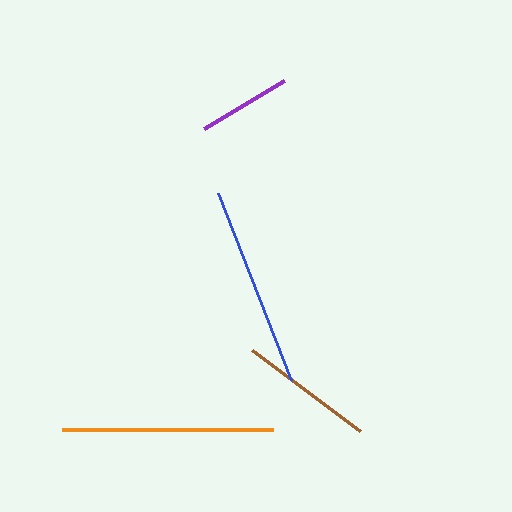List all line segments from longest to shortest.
From longest to shortest: orange, blue, brown, purple.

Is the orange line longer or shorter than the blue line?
The orange line is longer than the blue line.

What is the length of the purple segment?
The purple segment is approximately 93 pixels long.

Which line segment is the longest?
The orange line is the longest at approximately 211 pixels.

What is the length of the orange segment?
The orange segment is approximately 211 pixels long.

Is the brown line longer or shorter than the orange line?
The orange line is longer than the brown line.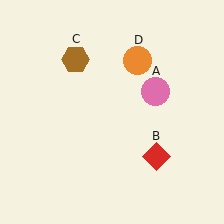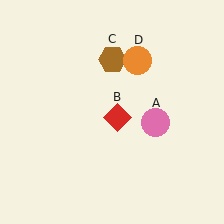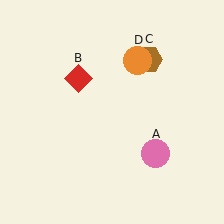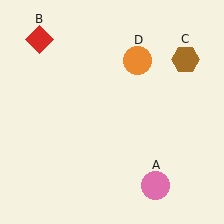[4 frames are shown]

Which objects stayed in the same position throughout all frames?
Orange circle (object D) remained stationary.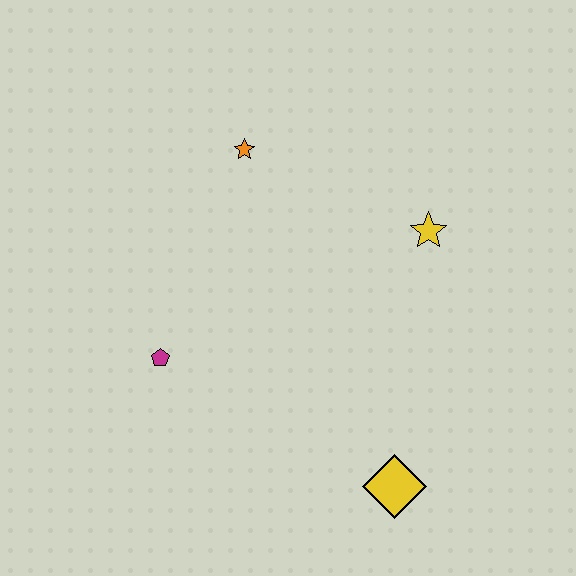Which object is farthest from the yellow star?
The magenta pentagon is farthest from the yellow star.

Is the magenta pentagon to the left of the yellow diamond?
Yes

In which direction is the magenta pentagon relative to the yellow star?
The magenta pentagon is to the left of the yellow star.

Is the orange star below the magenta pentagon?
No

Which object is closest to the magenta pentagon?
The orange star is closest to the magenta pentagon.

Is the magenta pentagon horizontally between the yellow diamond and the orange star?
No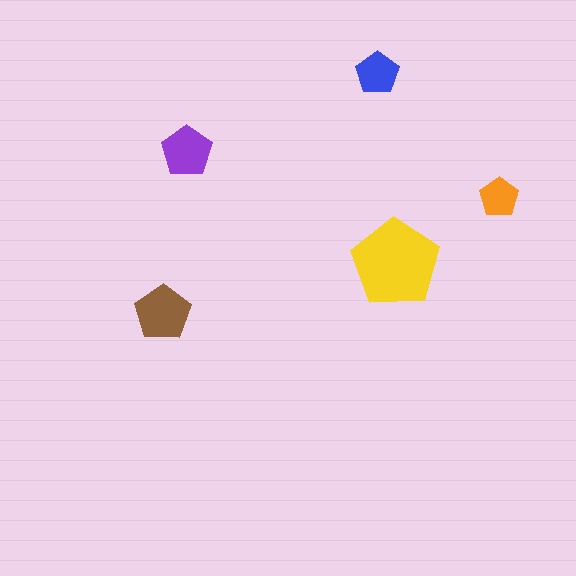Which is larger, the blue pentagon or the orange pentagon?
The blue one.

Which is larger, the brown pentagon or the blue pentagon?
The brown one.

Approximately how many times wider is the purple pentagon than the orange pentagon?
About 1.5 times wider.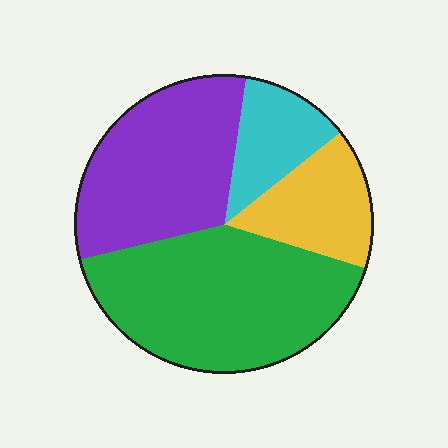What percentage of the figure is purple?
Purple covers roughly 30% of the figure.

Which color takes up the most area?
Green, at roughly 40%.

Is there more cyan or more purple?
Purple.